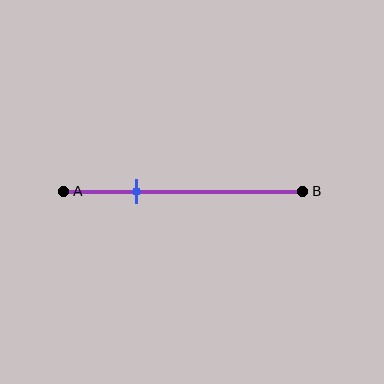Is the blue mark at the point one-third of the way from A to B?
No, the mark is at about 30% from A, not at the 33% one-third point.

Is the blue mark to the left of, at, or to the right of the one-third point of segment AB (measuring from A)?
The blue mark is to the left of the one-third point of segment AB.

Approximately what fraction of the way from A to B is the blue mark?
The blue mark is approximately 30% of the way from A to B.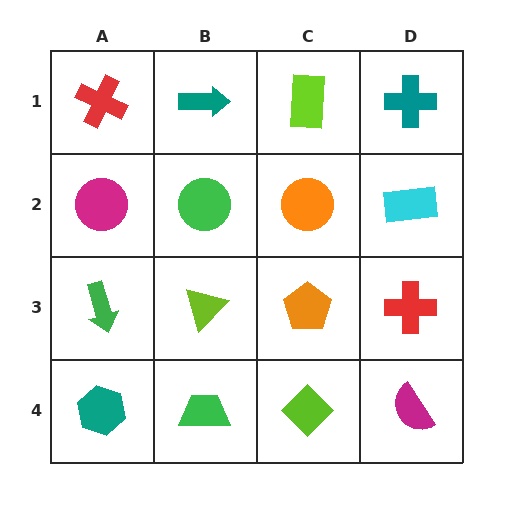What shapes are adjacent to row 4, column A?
A green arrow (row 3, column A), a green trapezoid (row 4, column B).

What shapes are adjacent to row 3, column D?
A cyan rectangle (row 2, column D), a magenta semicircle (row 4, column D), an orange pentagon (row 3, column C).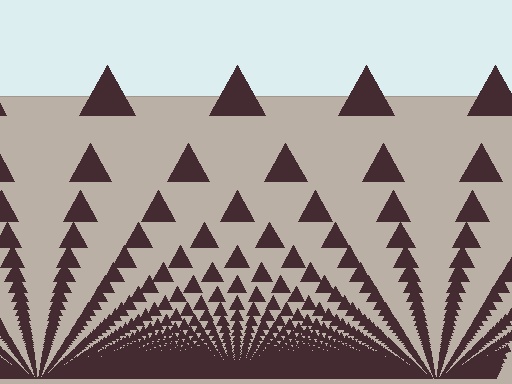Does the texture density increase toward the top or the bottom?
Density increases toward the bottom.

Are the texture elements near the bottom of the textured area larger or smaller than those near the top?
Smaller. The gradient is inverted — elements near the bottom are smaller and denser.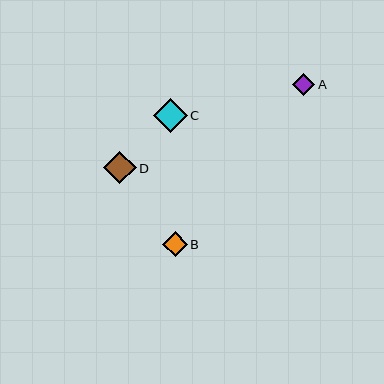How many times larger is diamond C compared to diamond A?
Diamond C is approximately 1.6 times the size of diamond A.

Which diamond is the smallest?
Diamond A is the smallest with a size of approximately 22 pixels.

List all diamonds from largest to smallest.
From largest to smallest: C, D, B, A.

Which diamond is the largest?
Diamond C is the largest with a size of approximately 34 pixels.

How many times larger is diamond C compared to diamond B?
Diamond C is approximately 1.4 times the size of diamond B.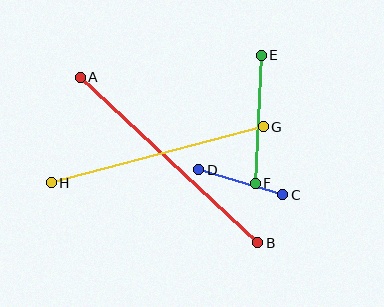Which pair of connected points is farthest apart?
Points A and B are farthest apart.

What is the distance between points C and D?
The distance is approximately 88 pixels.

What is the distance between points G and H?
The distance is approximately 220 pixels.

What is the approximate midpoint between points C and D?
The midpoint is at approximately (241, 182) pixels.